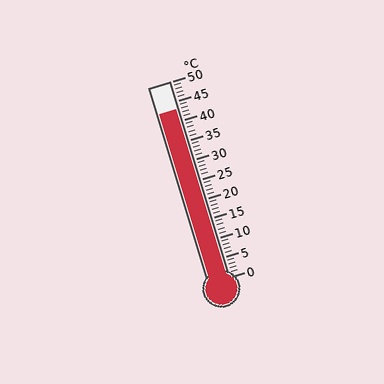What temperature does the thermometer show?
The thermometer shows approximately 43°C.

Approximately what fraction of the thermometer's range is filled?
The thermometer is filled to approximately 85% of its range.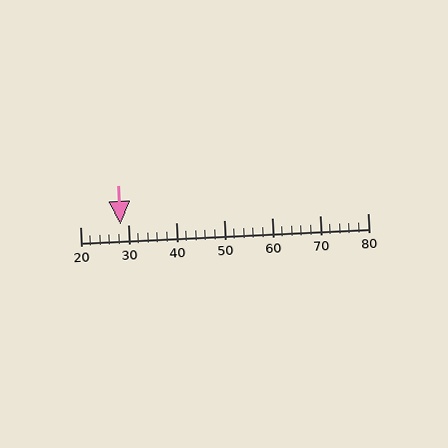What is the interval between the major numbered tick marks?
The major tick marks are spaced 10 units apart.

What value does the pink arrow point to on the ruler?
The pink arrow points to approximately 28.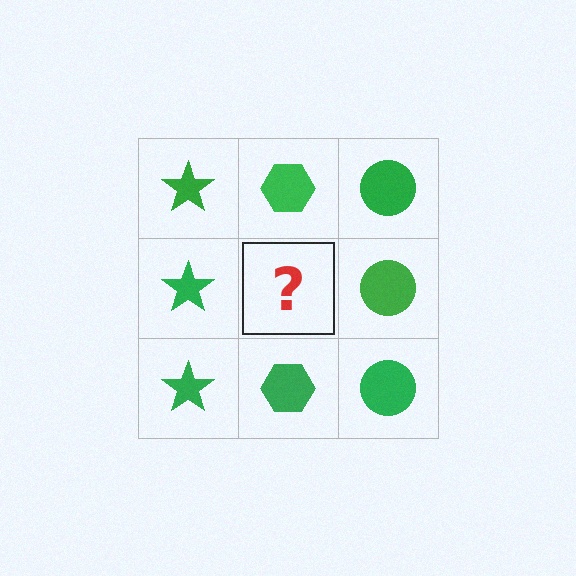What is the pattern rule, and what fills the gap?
The rule is that each column has a consistent shape. The gap should be filled with a green hexagon.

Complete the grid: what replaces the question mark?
The question mark should be replaced with a green hexagon.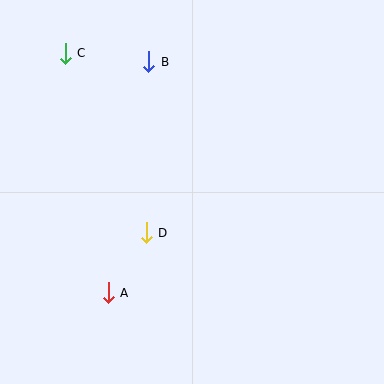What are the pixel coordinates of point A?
Point A is at (108, 293).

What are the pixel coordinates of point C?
Point C is at (65, 53).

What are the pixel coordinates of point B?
Point B is at (149, 62).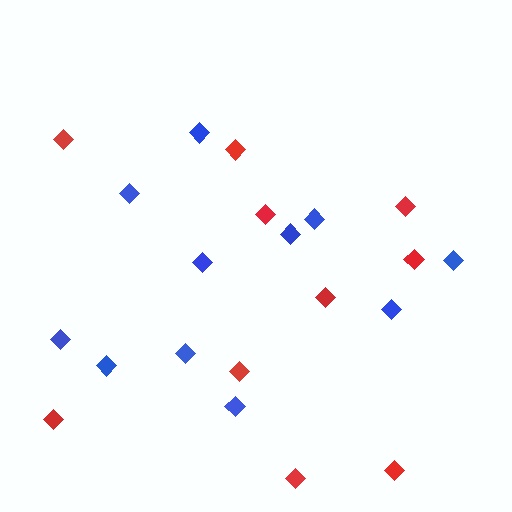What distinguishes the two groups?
There are 2 groups: one group of blue diamonds (11) and one group of red diamonds (10).